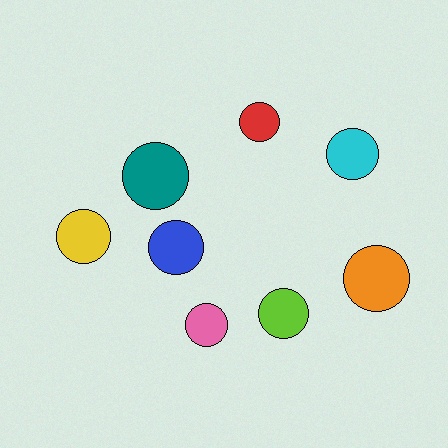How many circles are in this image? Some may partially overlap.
There are 8 circles.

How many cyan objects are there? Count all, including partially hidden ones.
There is 1 cyan object.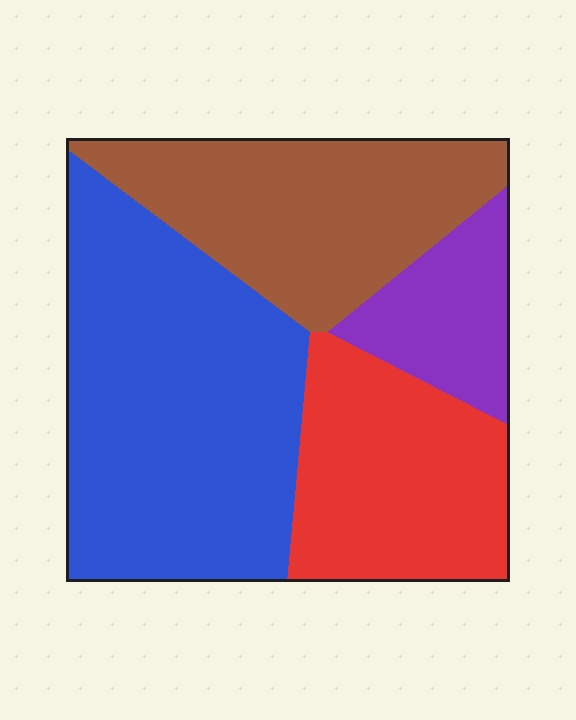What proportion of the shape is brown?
Brown takes up about one quarter (1/4) of the shape.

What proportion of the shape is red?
Red covers about 20% of the shape.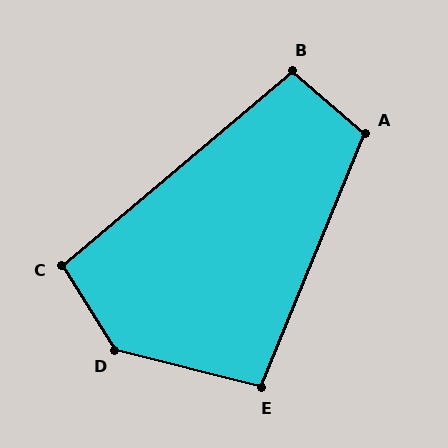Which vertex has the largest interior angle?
D, at approximately 136 degrees.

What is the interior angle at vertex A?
Approximately 109 degrees (obtuse).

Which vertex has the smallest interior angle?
E, at approximately 98 degrees.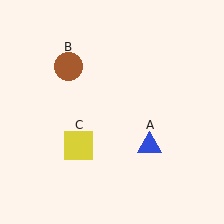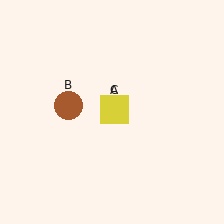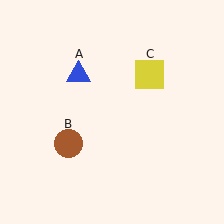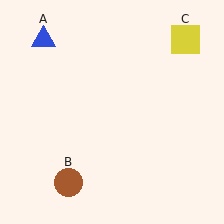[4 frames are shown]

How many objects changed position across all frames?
3 objects changed position: blue triangle (object A), brown circle (object B), yellow square (object C).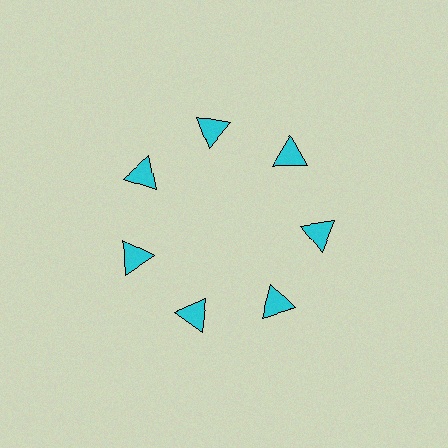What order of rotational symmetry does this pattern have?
This pattern has 7-fold rotational symmetry.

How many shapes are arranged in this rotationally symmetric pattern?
There are 7 shapes, arranged in 7 groups of 1.